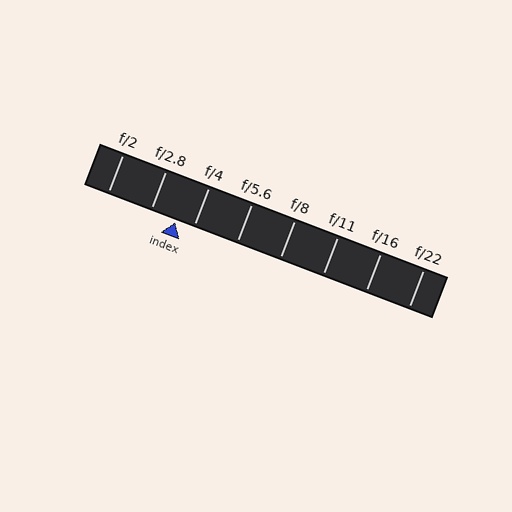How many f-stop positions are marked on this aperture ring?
There are 8 f-stop positions marked.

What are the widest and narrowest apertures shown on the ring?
The widest aperture shown is f/2 and the narrowest is f/22.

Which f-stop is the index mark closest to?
The index mark is closest to f/4.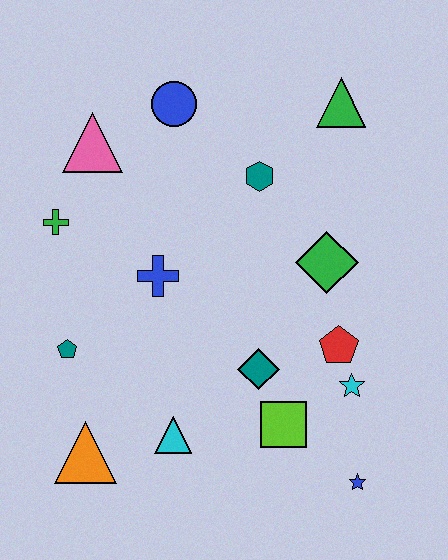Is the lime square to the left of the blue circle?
No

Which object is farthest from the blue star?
The pink triangle is farthest from the blue star.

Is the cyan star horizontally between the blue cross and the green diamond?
No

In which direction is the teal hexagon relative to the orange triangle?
The teal hexagon is above the orange triangle.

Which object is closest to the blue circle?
The pink triangle is closest to the blue circle.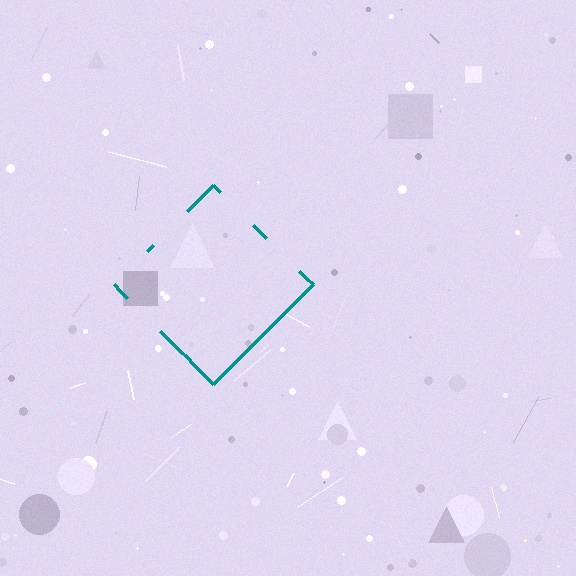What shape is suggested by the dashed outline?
The dashed outline suggests a diamond.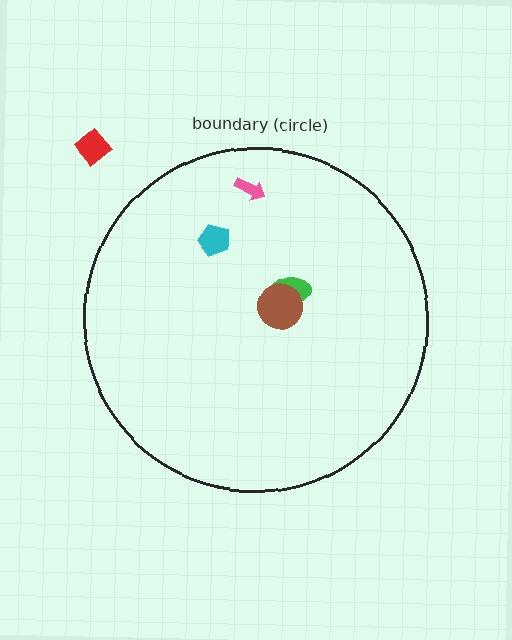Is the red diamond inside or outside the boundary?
Outside.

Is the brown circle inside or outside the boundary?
Inside.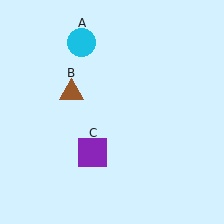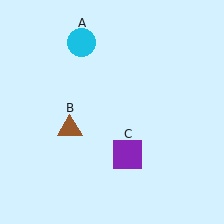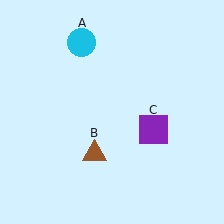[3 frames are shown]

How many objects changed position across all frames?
2 objects changed position: brown triangle (object B), purple square (object C).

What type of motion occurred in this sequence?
The brown triangle (object B), purple square (object C) rotated counterclockwise around the center of the scene.